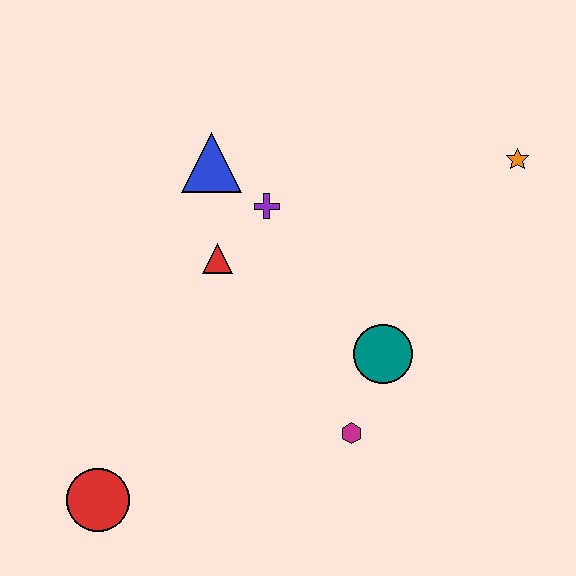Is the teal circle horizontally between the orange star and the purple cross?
Yes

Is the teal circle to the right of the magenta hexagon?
Yes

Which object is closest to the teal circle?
The magenta hexagon is closest to the teal circle.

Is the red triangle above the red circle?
Yes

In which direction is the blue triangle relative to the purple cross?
The blue triangle is to the left of the purple cross.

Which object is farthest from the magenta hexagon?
The orange star is farthest from the magenta hexagon.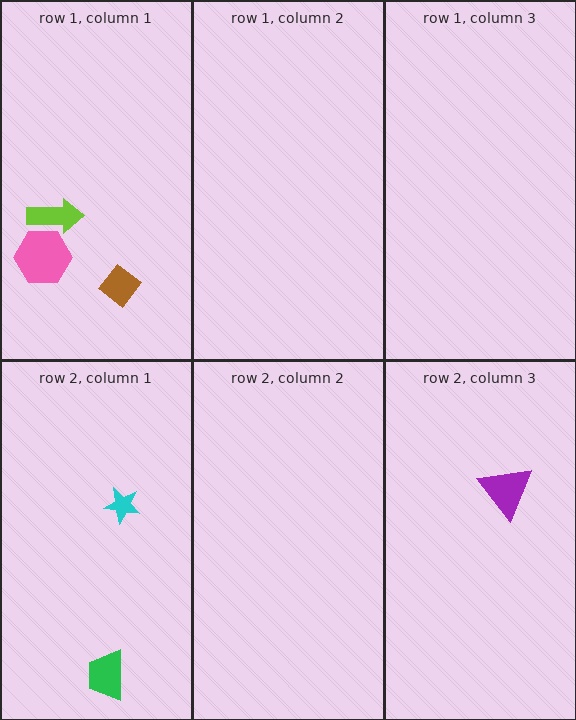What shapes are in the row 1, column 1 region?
The brown diamond, the lime arrow, the pink hexagon.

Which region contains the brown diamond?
The row 1, column 1 region.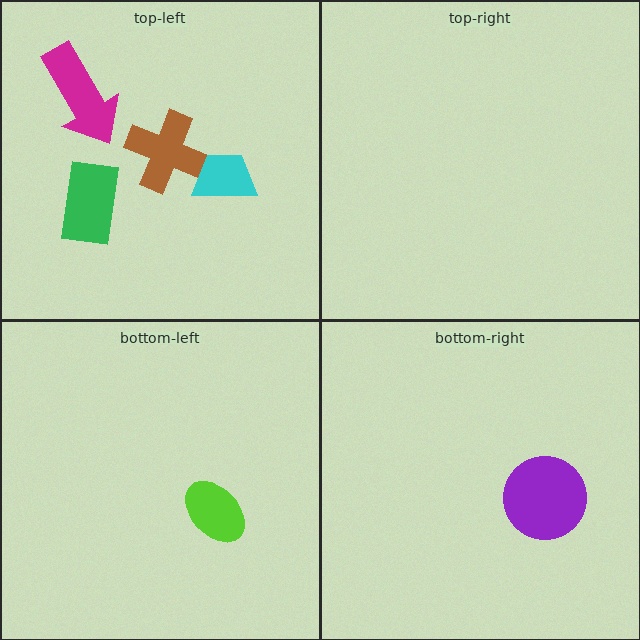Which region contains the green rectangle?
The top-left region.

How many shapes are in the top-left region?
4.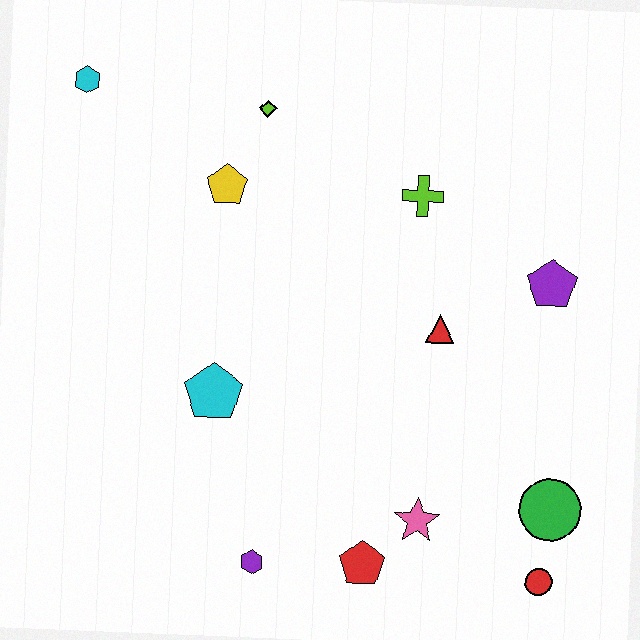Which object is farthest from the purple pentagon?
The cyan hexagon is farthest from the purple pentagon.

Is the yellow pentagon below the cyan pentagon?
No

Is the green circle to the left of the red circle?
No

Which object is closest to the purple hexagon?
The red pentagon is closest to the purple hexagon.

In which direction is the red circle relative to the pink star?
The red circle is to the right of the pink star.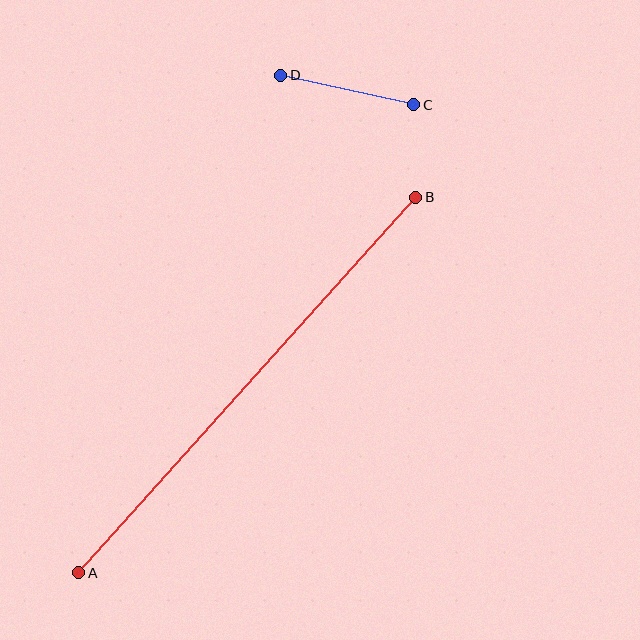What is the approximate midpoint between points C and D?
The midpoint is at approximately (347, 90) pixels.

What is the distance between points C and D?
The distance is approximately 136 pixels.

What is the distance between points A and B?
The distance is approximately 505 pixels.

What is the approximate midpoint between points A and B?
The midpoint is at approximately (247, 385) pixels.